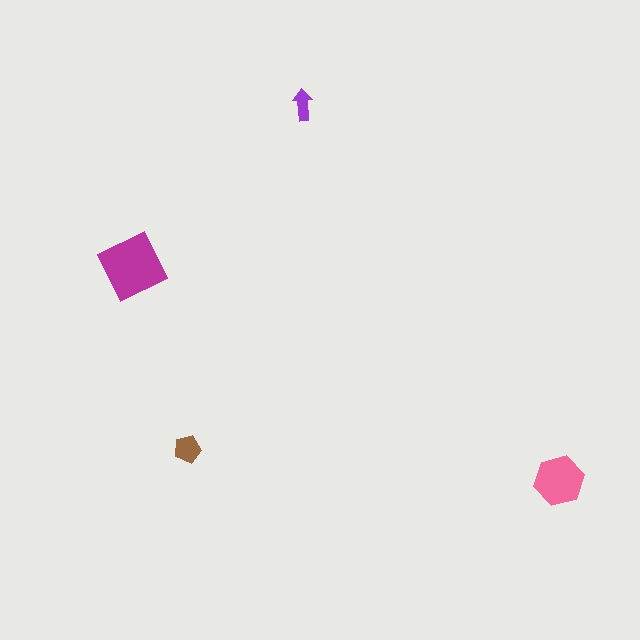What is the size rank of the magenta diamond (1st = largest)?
1st.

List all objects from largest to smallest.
The magenta diamond, the pink hexagon, the brown pentagon, the purple arrow.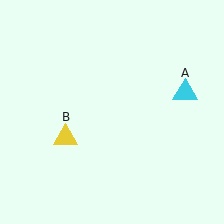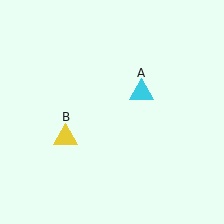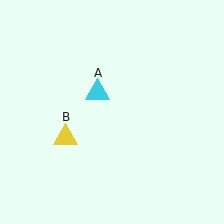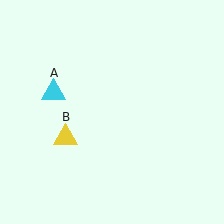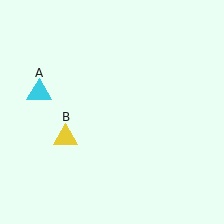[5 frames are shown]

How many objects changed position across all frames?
1 object changed position: cyan triangle (object A).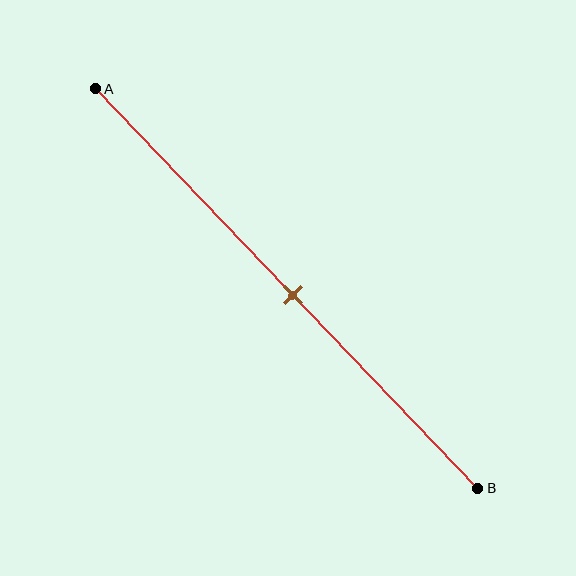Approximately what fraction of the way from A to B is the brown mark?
The brown mark is approximately 50% of the way from A to B.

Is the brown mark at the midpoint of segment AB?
Yes, the mark is approximately at the midpoint.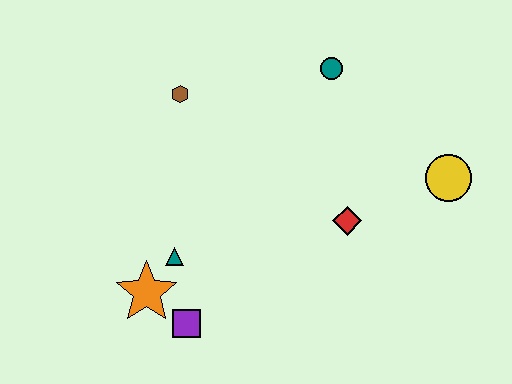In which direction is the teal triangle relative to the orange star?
The teal triangle is above the orange star.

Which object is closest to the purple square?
The orange star is closest to the purple square.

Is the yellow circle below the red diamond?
No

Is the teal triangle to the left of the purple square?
Yes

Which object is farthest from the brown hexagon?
The yellow circle is farthest from the brown hexagon.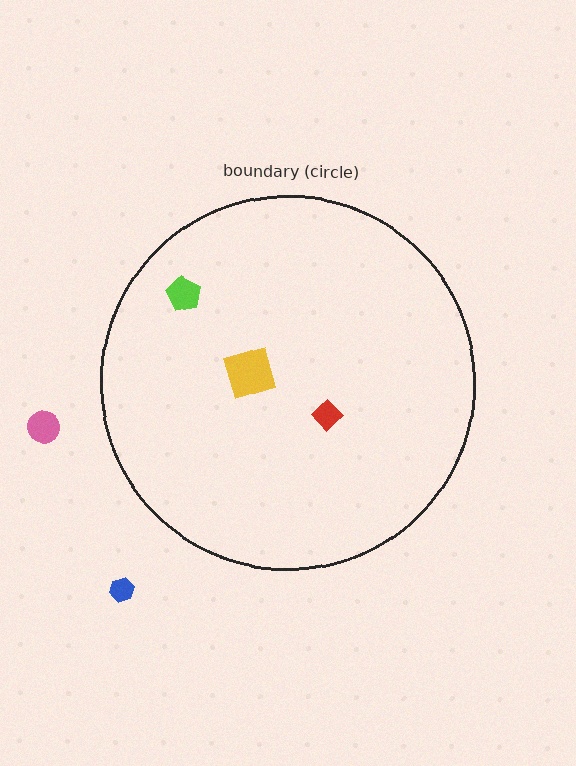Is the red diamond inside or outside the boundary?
Inside.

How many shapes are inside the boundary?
3 inside, 2 outside.